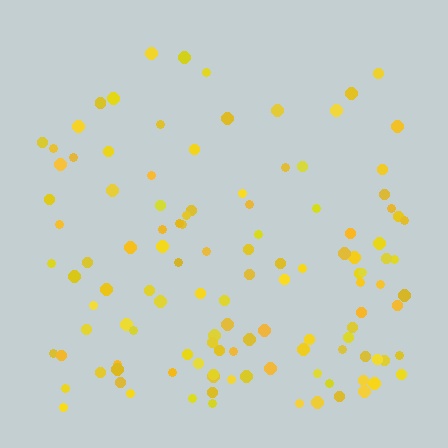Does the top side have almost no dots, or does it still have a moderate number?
Still a moderate number, just noticeably fewer than the bottom.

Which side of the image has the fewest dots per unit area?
The top.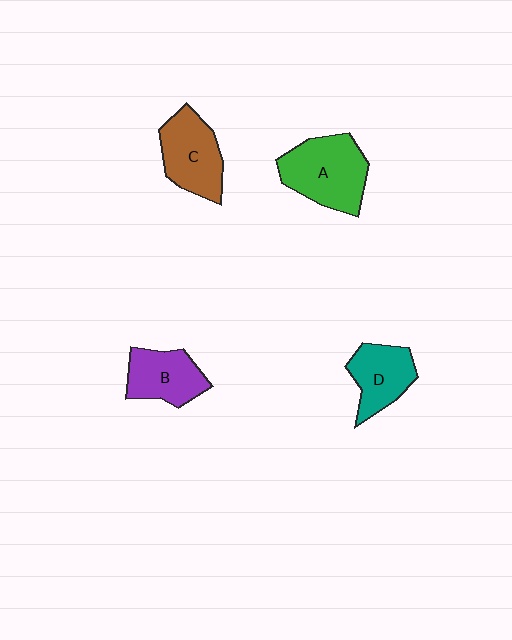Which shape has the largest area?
Shape A (green).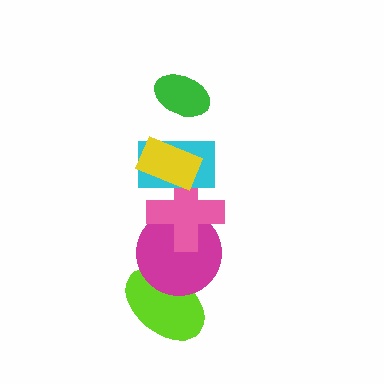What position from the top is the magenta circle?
The magenta circle is 5th from the top.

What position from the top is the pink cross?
The pink cross is 4th from the top.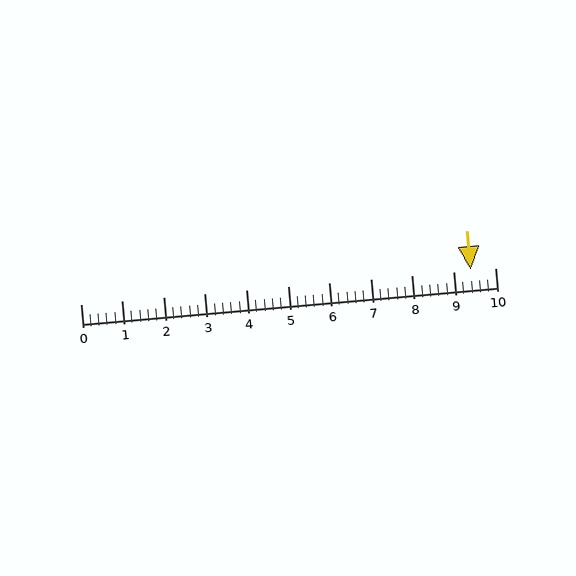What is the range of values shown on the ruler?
The ruler shows values from 0 to 10.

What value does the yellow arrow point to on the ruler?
The yellow arrow points to approximately 9.4.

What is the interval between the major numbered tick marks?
The major tick marks are spaced 1 units apart.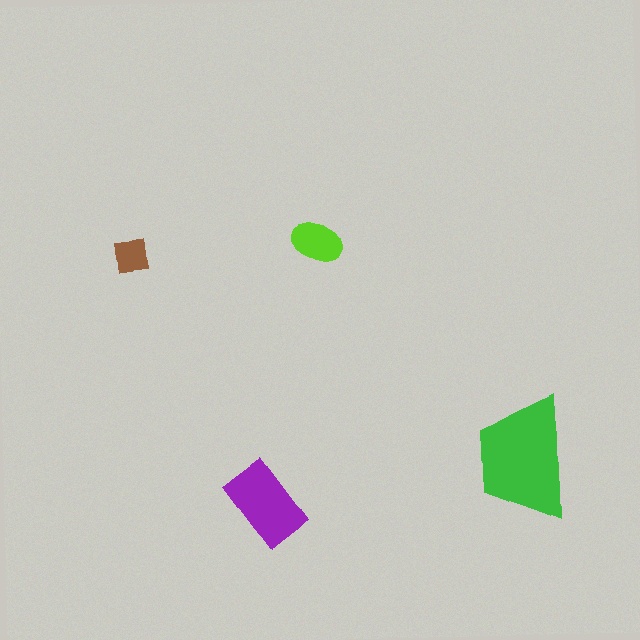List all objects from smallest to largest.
The brown square, the lime ellipse, the purple rectangle, the green trapezoid.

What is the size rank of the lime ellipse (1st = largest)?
3rd.